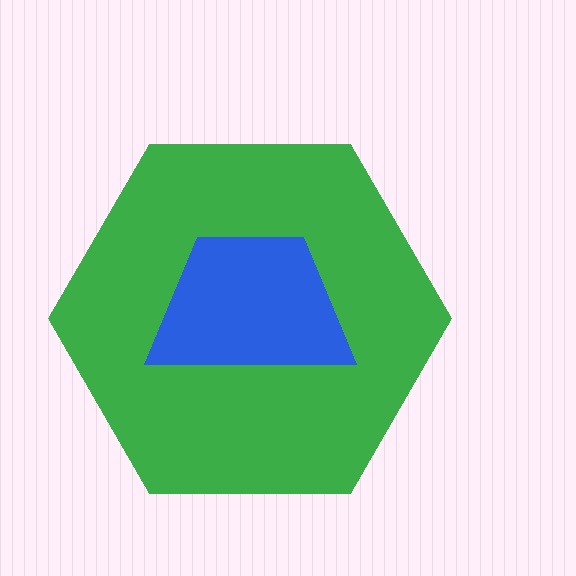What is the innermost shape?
The blue trapezoid.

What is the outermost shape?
The green hexagon.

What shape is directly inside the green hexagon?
The blue trapezoid.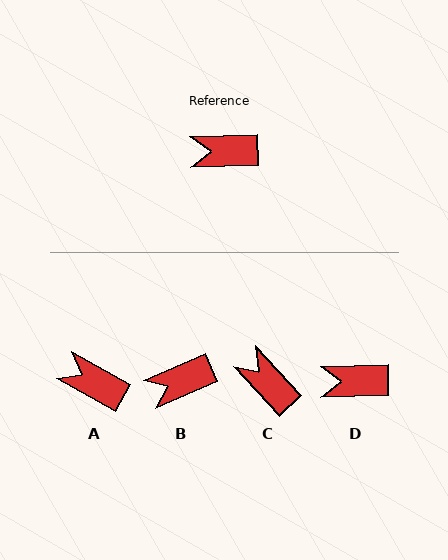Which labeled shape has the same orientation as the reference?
D.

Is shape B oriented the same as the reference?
No, it is off by about 21 degrees.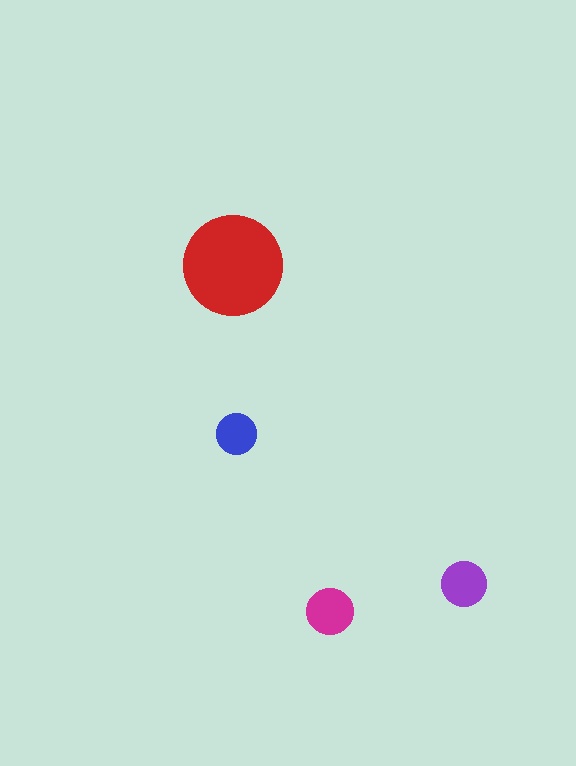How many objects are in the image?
There are 4 objects in the image.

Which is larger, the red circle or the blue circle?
The red one.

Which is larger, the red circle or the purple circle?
The red one.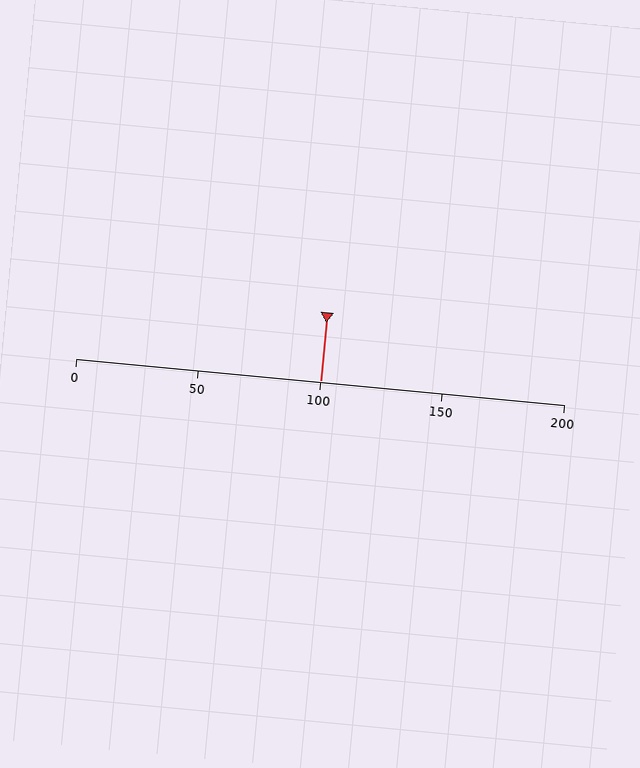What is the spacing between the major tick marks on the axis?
The major ticks are spaced 50 apart.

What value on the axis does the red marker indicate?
The marker indicates approximately 100.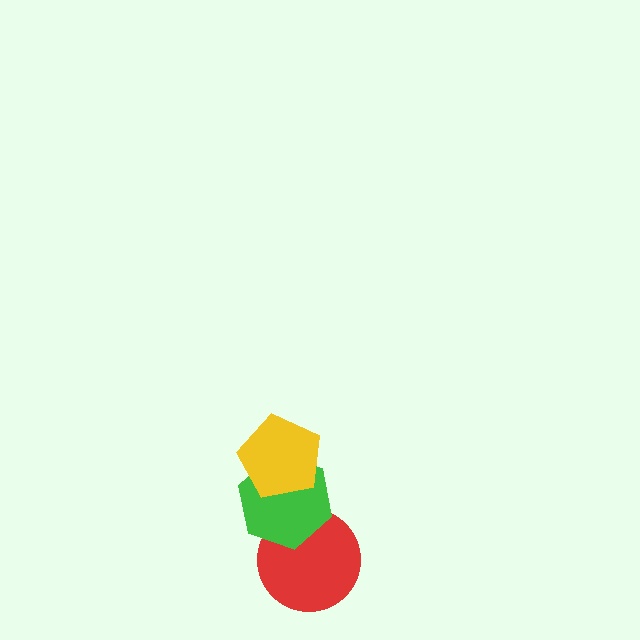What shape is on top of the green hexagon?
The yellow pentagon is on top of the green hexagon.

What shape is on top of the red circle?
The green hexagon is on top of the red circle.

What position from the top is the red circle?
The red circle is 3rd from the top.